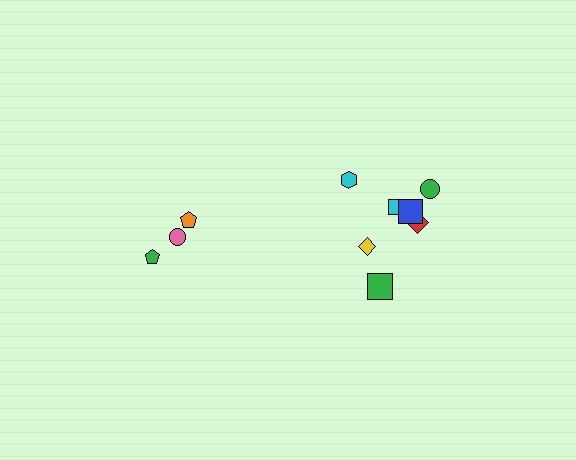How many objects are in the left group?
There are 3 objects.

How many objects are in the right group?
There are 7 objects.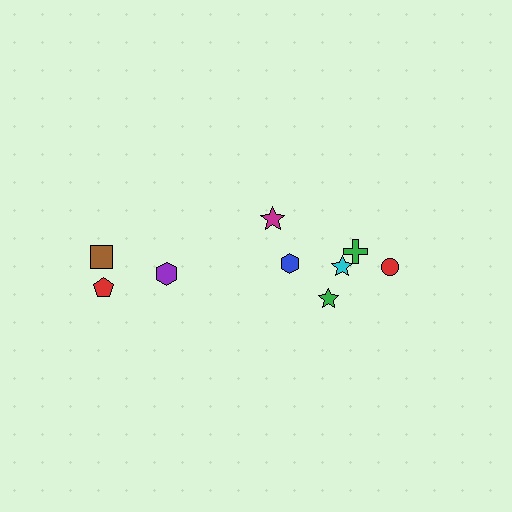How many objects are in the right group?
There are 6 objects.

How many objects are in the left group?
There are 3 objects.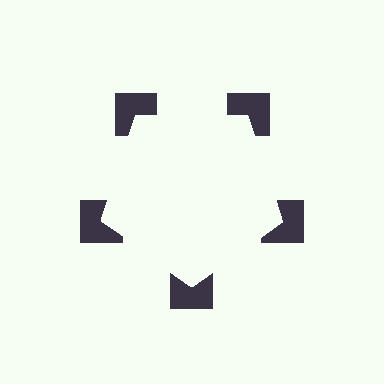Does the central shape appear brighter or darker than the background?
It typically appears slightly brighter than the background, even though no actual brightness change is drawn.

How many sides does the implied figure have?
5 sides.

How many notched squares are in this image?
There are 5 — one at each vertex of the illusory pentagon.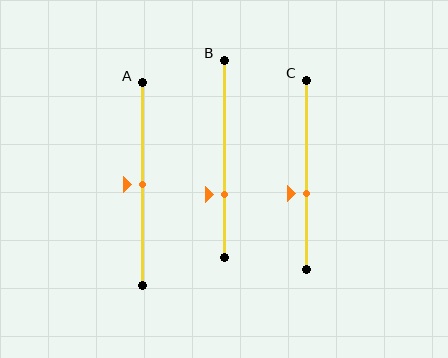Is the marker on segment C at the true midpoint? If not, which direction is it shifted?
No, the marker on segment C is shifted downward by about 10% of the segment length.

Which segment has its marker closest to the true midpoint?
Segment A has its marker closest to the true midpoint.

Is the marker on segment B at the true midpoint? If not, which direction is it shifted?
No, the marker on segment B is shifted downward by about 18% of the segment length.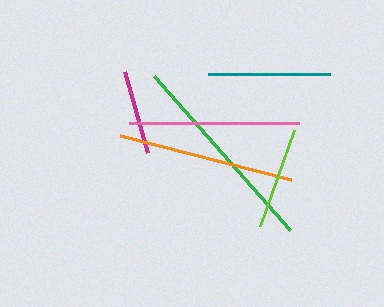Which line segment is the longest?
The green line is the longest at approximately 205 pixels.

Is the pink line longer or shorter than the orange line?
The orange line is longer than the pink line.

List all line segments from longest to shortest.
From longest to shortest: green, orange, pink, teal, lime, magenta.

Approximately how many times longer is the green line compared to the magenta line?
The green line is approximately 2.5 times the length of the magenta line.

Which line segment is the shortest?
The magenta line is the shortest at approximately 84 pixels.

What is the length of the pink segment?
The pink segment is approximately 170 pixels long.